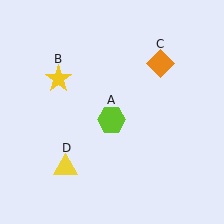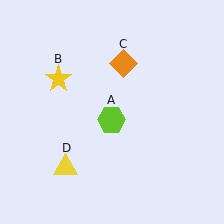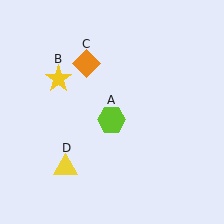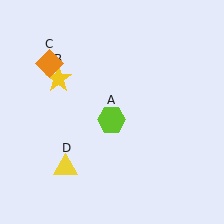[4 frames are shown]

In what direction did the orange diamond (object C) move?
The orange diamond (object C) moved left.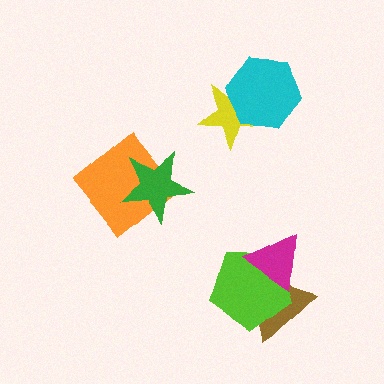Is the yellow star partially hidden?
Yes, it is partially covered by another shape.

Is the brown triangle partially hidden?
Yes, it is partially covered by another shape.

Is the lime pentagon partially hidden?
Yes, it is partially covered by another shape.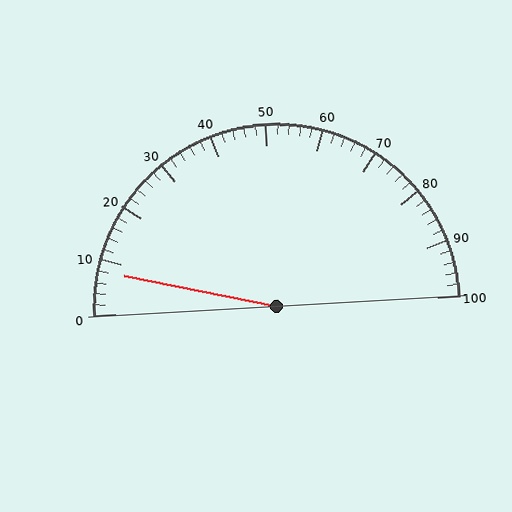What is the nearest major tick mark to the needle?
The nearest major tick mark is 10.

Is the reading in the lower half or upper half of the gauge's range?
The reading is in the lower half of the range (0 to 100).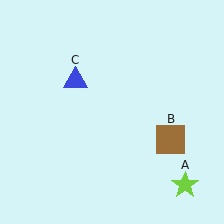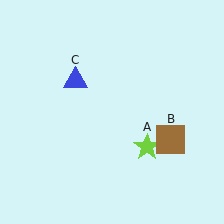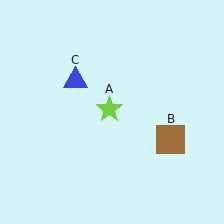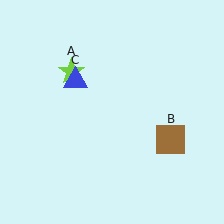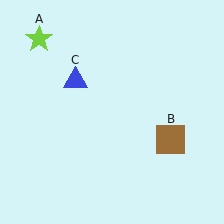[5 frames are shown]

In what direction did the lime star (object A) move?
The lime star (object A) moved up and to the left.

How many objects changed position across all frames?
1 object changed position: lime star (object A).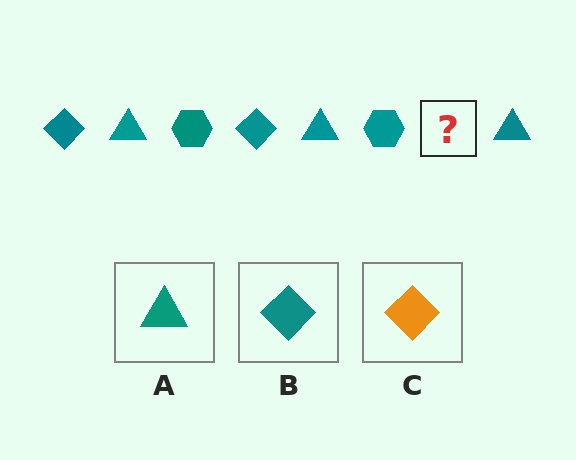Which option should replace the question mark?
Option B.